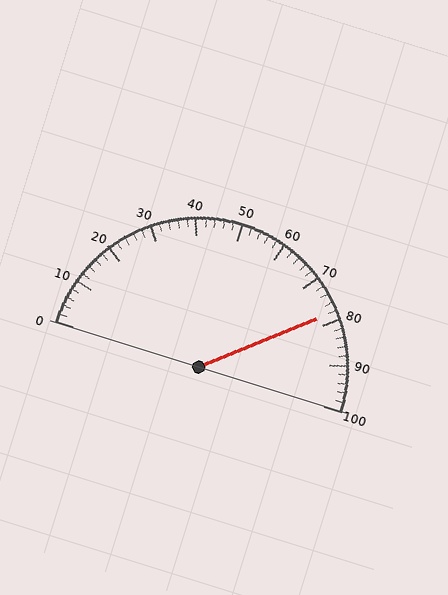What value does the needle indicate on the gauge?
The needle indicates approximately 78.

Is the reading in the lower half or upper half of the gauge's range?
The reading is in the upper half of the range (0 to 100).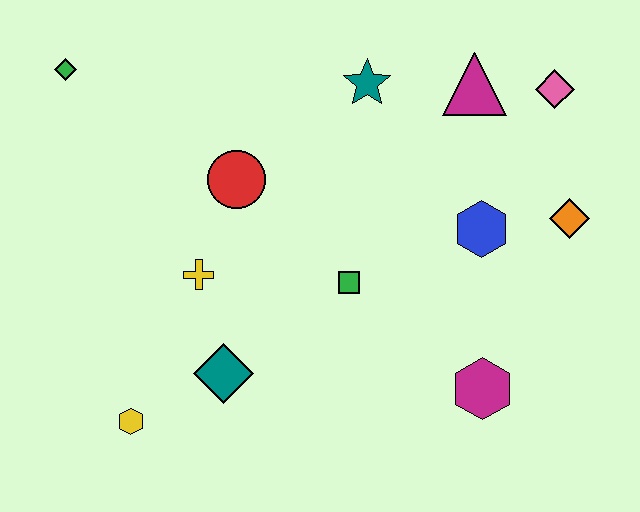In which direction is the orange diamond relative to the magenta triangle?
The orange diamond is below the magenta triangle.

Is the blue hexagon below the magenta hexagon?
No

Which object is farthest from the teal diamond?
The pink diamond is farthest from the teal diamond.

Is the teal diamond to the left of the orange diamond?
Yes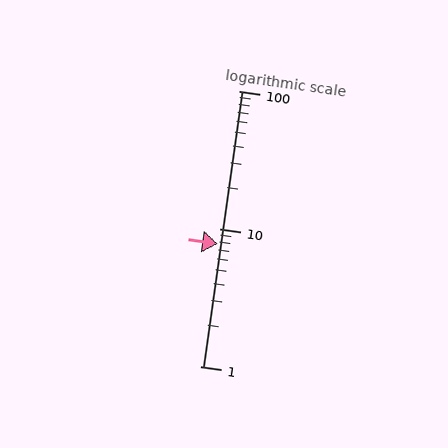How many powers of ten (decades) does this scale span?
The scale spans 2 decades, from 1 to 100.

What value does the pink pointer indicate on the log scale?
The pointer indicates approximately 7.7.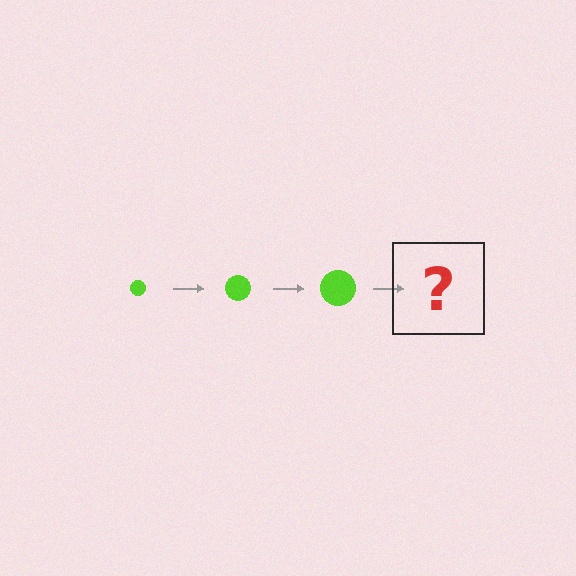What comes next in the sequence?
The next element should be a lime circle, larger than the previous one.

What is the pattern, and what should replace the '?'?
The pattern is that the circle gets progressively larger each step. The '?' should be a lime circle, larger than the previous one.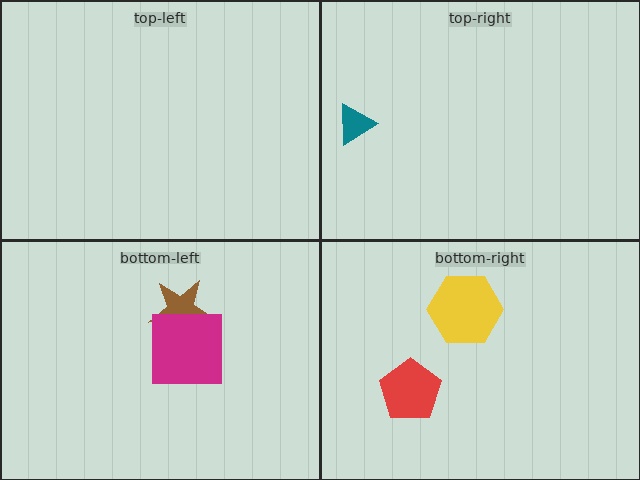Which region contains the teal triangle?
The top-right region.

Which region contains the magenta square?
The bottom-left region.